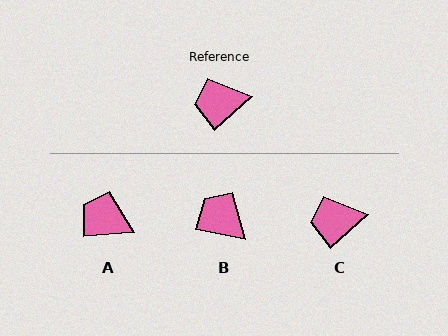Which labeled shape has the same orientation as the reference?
C.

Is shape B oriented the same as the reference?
No, it is off by about 53 degrees.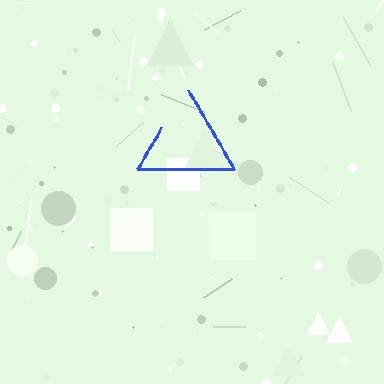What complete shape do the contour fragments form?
The contour fragments form a triangle.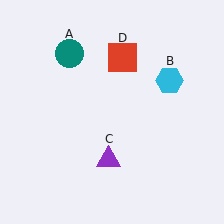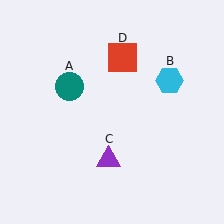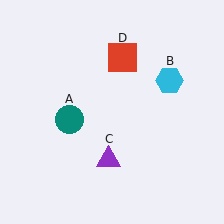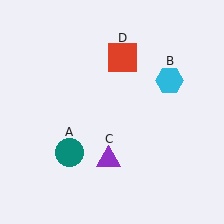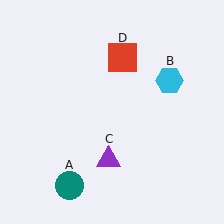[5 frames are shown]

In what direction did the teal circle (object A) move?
The teal circle (object A) moved down.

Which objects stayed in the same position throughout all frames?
Cyan hexagon (object B) and purple triangle (object C) and red square (object D) remained stationary.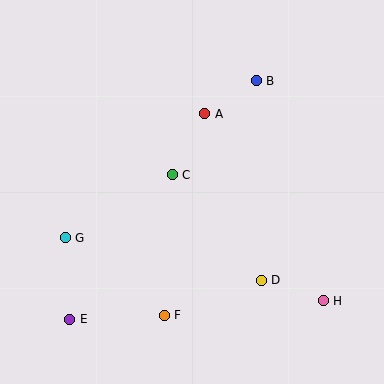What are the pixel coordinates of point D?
Point D is at (261, 280).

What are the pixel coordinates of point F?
Point F is at (164, 315).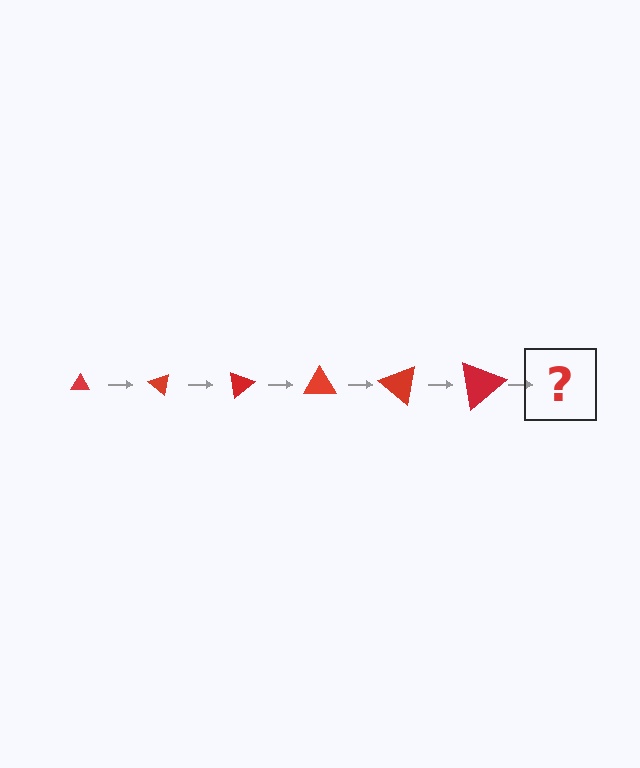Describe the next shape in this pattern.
It should be a triangle, larger than the previous one and rotated 240 degrees from the start.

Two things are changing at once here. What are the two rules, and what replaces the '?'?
The two rules are that the triangle grows larger each step and it rotates 40 degrees each step. The '?' should be a triangle, larger than the previous one and rotated 240 degrees from the start.